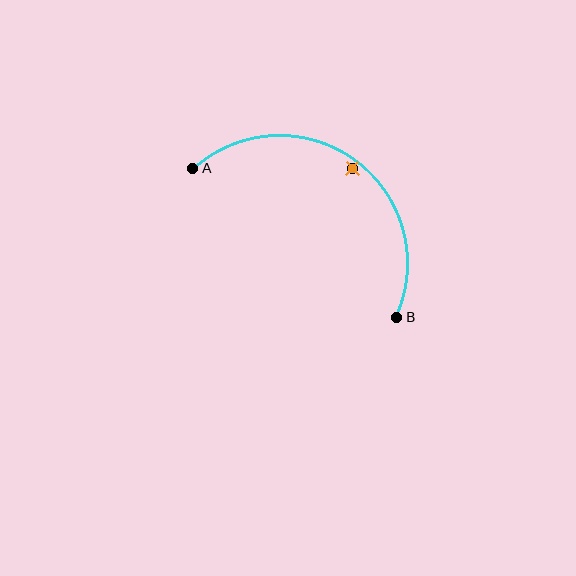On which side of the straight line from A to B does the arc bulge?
The arc bulges above and to the right of the straight line connecting A and B.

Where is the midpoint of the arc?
The arc midpoint is the point on the curve farthest from the straight line joining A and B. It sits above and to the right of that line.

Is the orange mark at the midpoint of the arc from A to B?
No — the orange mark does not lie on the arc at all. It sits slightly inside the curve.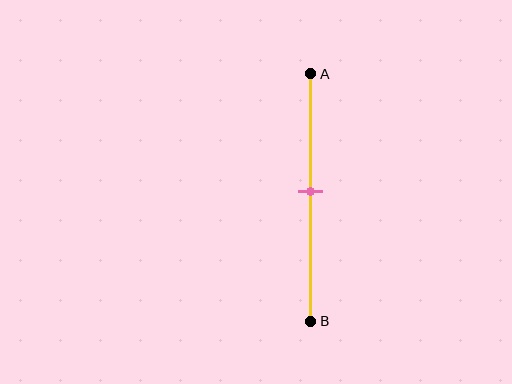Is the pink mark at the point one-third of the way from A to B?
No, the mark is at about 50% from A, not at the 33% one-third point.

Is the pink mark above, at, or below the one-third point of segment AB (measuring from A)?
The pink mark is below the one-third point of segment AB.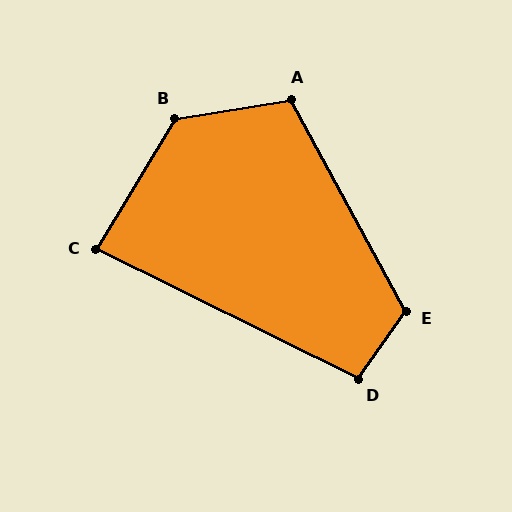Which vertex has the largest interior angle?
B, at approximately 130 degrees.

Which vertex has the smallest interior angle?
C, at approximately 86 degrees.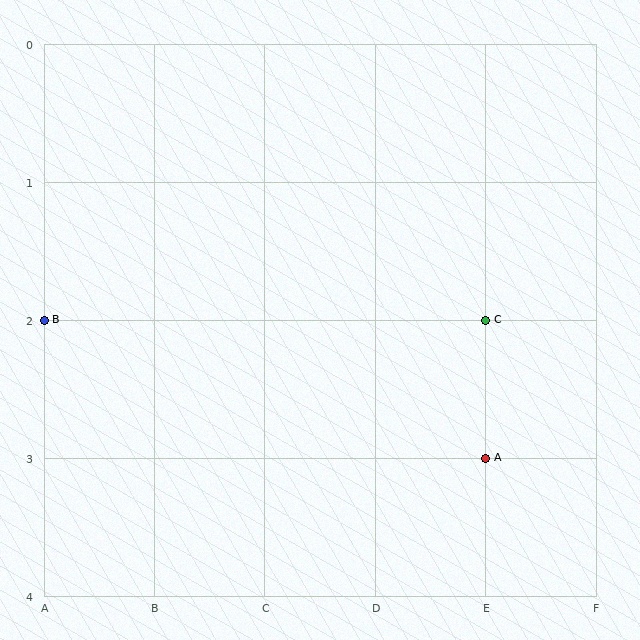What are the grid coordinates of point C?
Point C is at grid coordinates (E, 2).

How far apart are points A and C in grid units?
Points A and C are 1 row apart.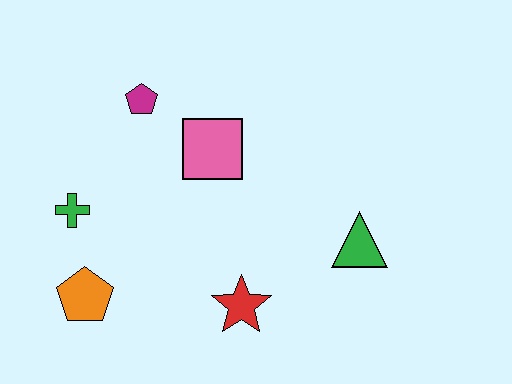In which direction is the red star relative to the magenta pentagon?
The red star is below the magenta pentagon.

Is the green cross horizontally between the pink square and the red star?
No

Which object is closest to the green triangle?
The red star is closest to the green triangle.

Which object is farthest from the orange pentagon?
The green triangle is farthest from the orange pentagon.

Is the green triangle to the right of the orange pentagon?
Yes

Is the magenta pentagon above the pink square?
Yes